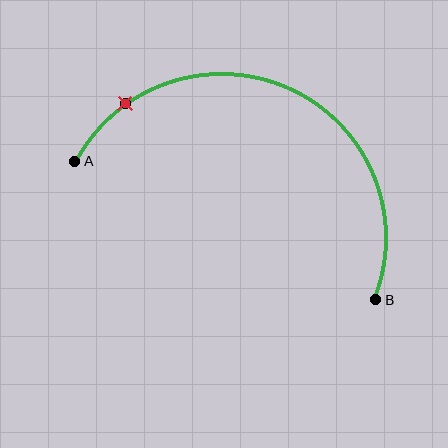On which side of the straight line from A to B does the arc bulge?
The arc bulges above the straight line connecting A and B.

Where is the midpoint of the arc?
The arc midpoint is the point on the curve farthest from the straight line joining A and B. It sits above that line.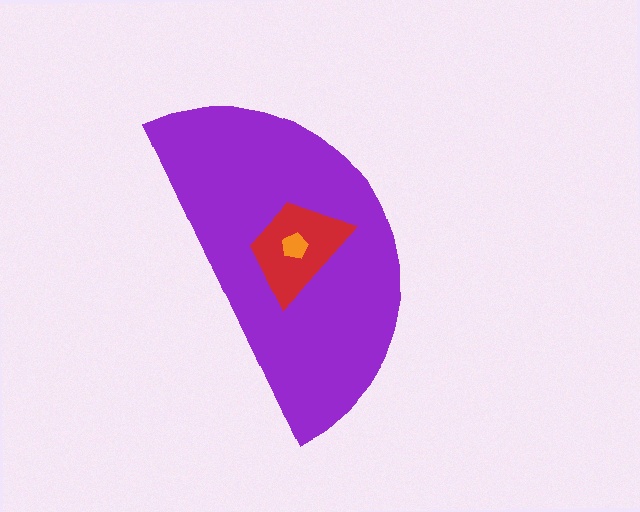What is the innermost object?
The orange pentagon.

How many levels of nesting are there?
3.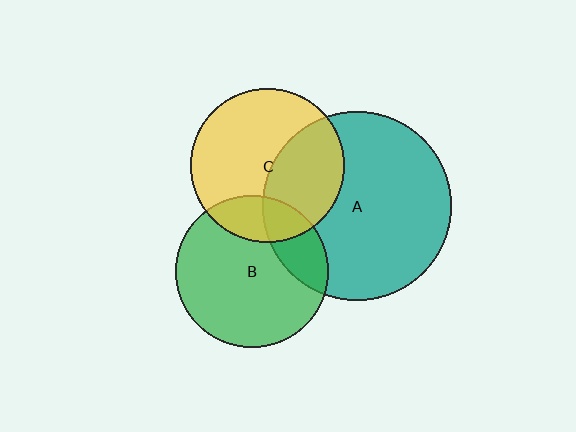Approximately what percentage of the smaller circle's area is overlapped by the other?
Approximately 20%.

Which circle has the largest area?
Circle A (teal).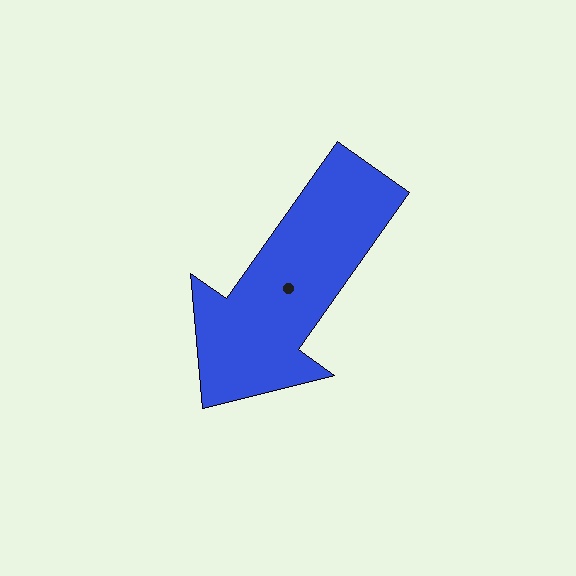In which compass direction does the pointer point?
Southwest.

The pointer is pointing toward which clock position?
Roughly 7 o'clock.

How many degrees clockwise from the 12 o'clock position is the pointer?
Approximately 215 degrees.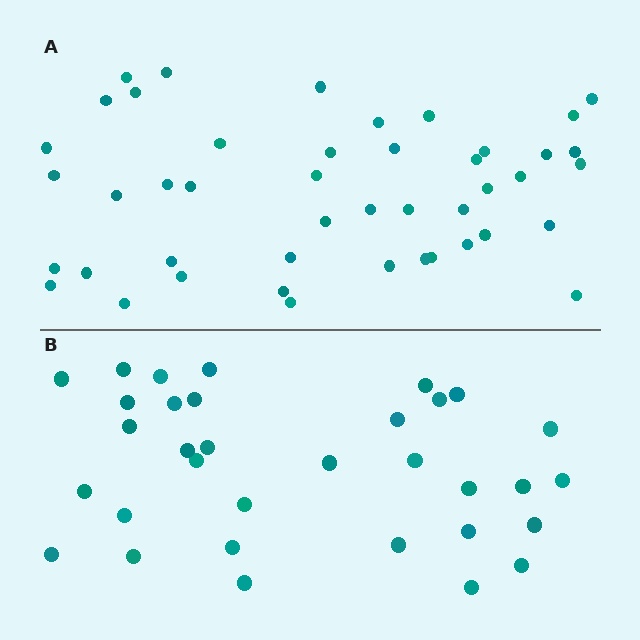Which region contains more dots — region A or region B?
Region A (the top region) has more dots.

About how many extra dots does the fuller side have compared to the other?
Region A has roughly 12 or so more dots than region B.